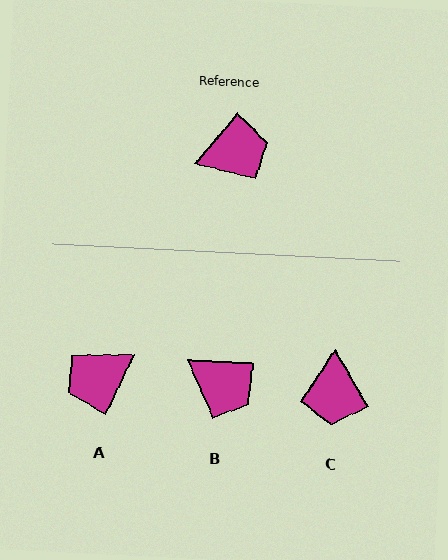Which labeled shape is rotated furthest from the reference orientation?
A, about 166 degrees away.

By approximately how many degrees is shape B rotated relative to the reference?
Approximately 52 degrees clockwise.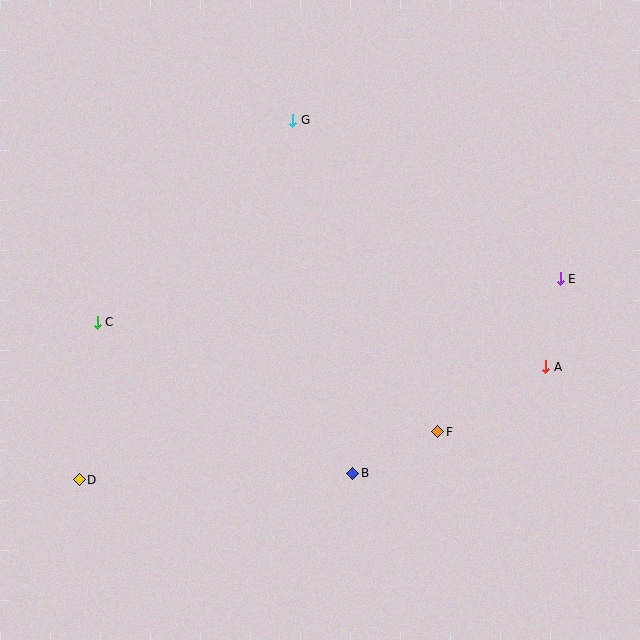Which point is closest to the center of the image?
Point B at (353, 473) is closest to the center.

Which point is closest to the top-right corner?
Point E is closest to the top-right corner.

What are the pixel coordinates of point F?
Point F is at (438, 432).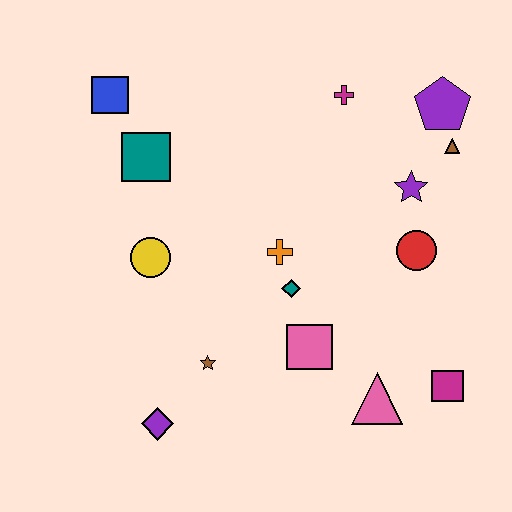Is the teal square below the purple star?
No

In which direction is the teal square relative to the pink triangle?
The teal square is above the pink triangle.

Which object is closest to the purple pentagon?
The brown triangle is closest to the purple pentagon.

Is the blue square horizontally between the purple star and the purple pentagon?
No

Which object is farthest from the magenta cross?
The purple diamond is farthest from the magenta cross.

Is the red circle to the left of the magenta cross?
No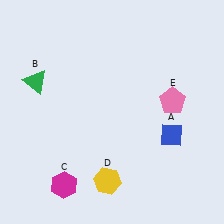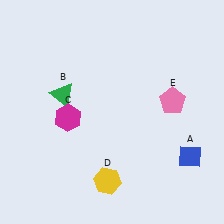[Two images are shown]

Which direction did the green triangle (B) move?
The green triangle (B) moved right.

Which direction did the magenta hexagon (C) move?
The magenta hexagon (C) moved up.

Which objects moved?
The objects that moved are: the blue diamond (A), the green triangle (B), the magenta hexagon (C).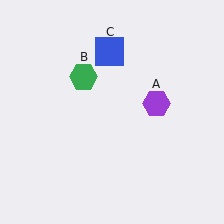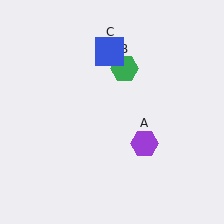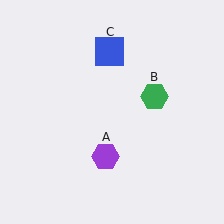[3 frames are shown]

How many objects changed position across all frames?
2 objects changed position: purple hexagon (object A), green hexagon (object B).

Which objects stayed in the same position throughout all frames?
Blue square (object C) remained stationary.